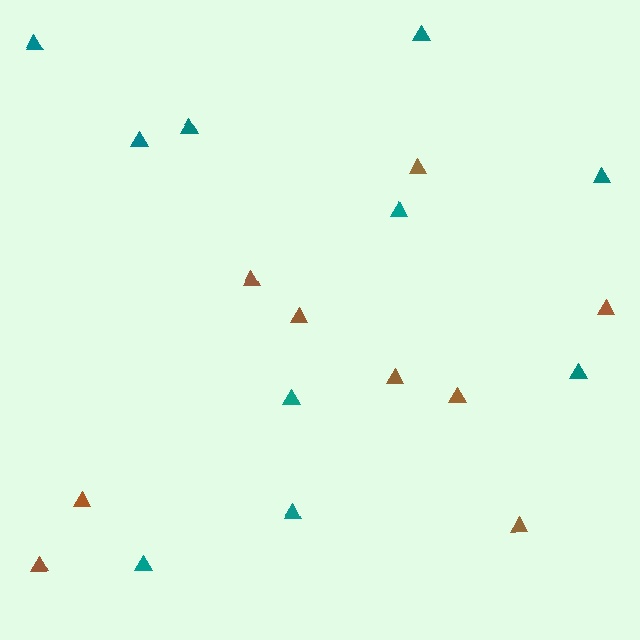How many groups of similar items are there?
There are 2 groups: one group of teal triangles (10) and one group of brown triangles (9).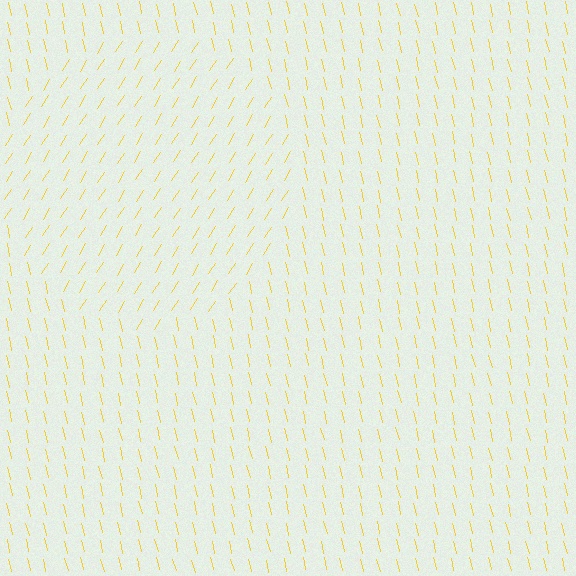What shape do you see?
I see a circle.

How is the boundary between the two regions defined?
The boundary is defined purely by a change in line orientation (approximately 45 degrees difference). All lines are the same color and thickness.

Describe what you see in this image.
The image is filled with small yellow line segments. A circle region in the image has lines oriented differently from the surrounding lines, creating a visible texture boundary.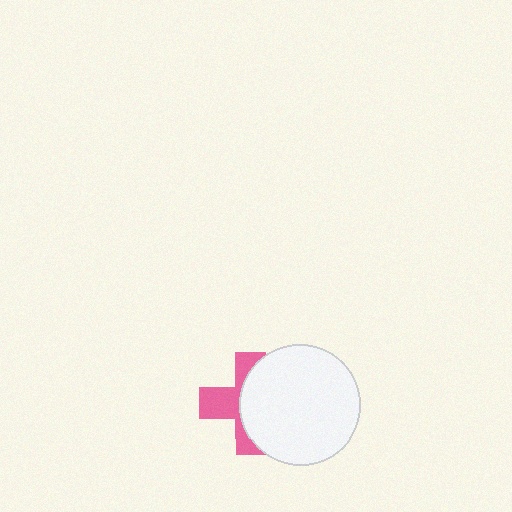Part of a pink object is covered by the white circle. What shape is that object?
It is a cross.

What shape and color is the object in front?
The object in front is a white circle.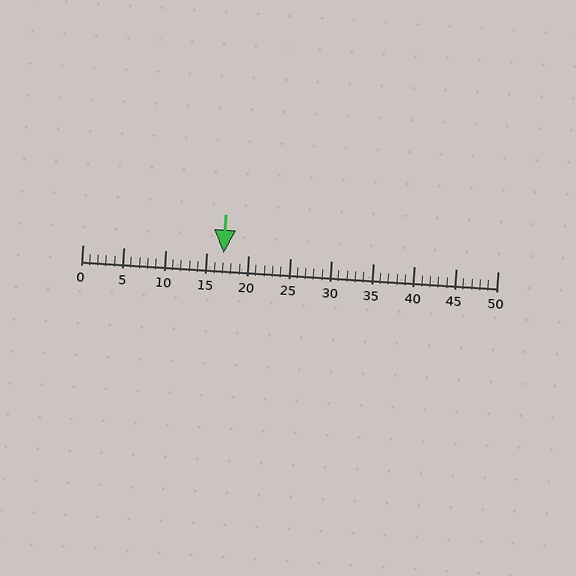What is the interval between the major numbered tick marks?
The major tick marks are spaced 5 units apart.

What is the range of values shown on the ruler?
The ruler shows values from 0 to 50.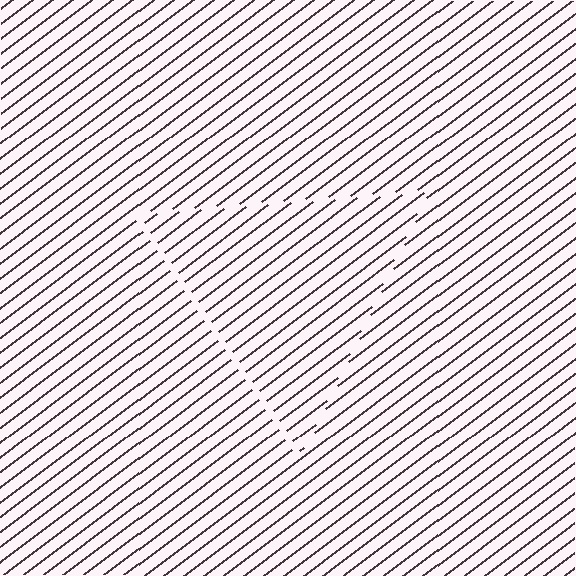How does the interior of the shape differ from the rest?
The interior of the shape contains the same grating, shifted by half a period — the contour is defined by the phase discontinuity where line-ends from the inner and outer gratings abut.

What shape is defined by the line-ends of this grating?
An illusory triangle. The interior of the shape contains the same grating, shifted by half a period — the contour is defined by the phase discontinuity where line-ends from the inner and outer gratings abut.